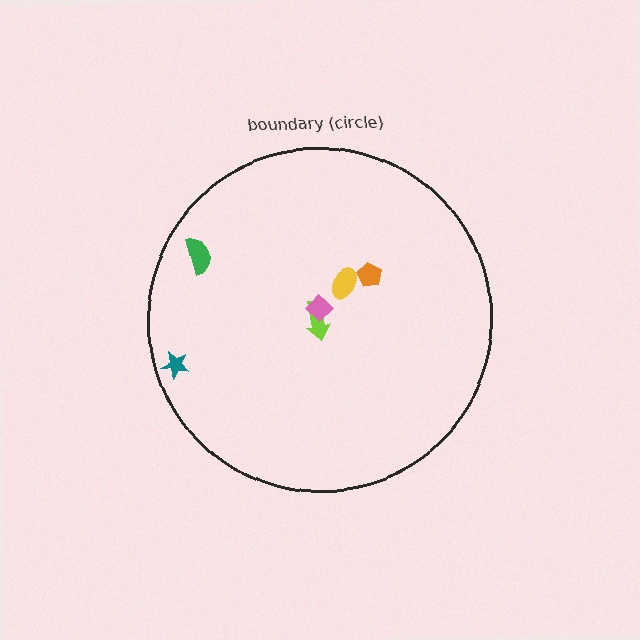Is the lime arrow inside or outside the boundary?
Inside.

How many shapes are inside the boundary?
6 inside, 0 outside.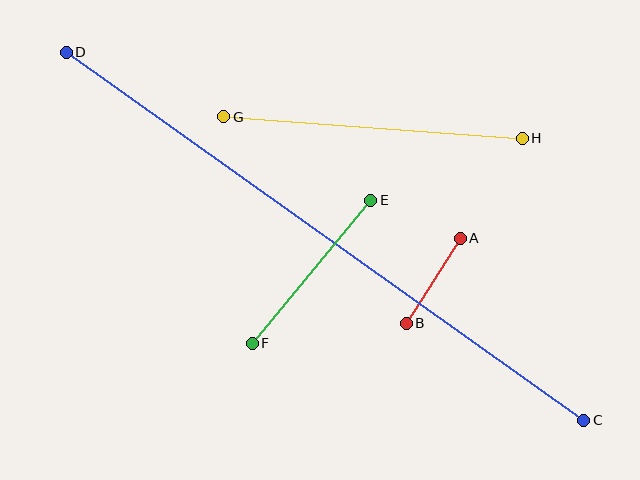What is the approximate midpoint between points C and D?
The midpoint is at approximately (325, 236) pixels.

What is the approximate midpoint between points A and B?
The midpoint is at approximately (433, 281) pixels.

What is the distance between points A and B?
The distance is approximately 101 pixels.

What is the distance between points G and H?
The distance is approximately 299 pixels.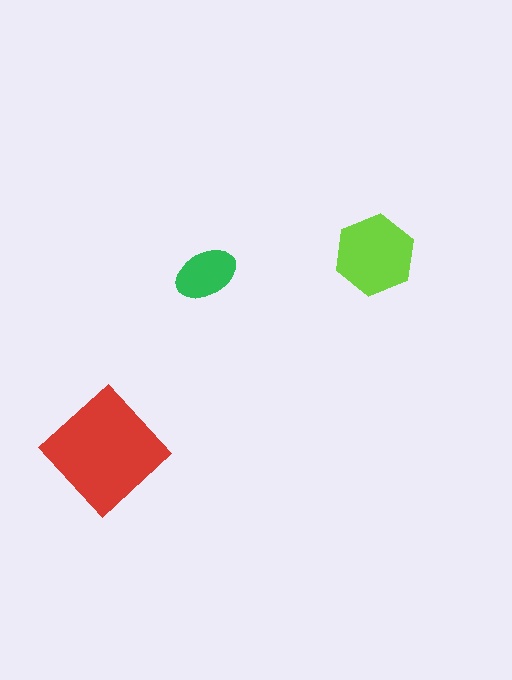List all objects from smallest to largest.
The green ellipse, the lime hexagon, the red diamond.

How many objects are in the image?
There are 3 objects in the image.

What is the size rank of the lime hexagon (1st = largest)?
2nd.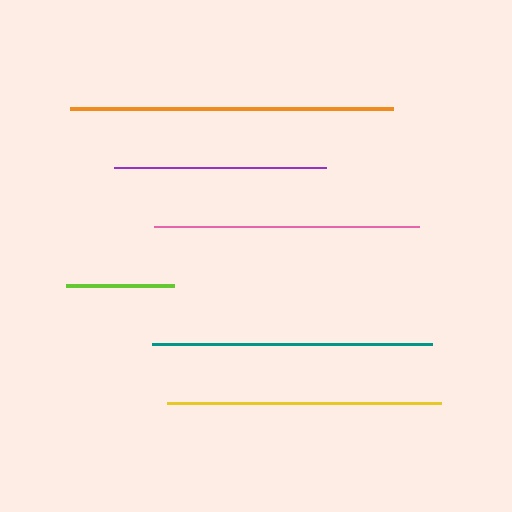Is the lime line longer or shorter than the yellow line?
The yellow line is longer than the lime line.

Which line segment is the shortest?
The lime line is the shortest at approximately 108 pixels.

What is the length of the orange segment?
The orange segment is approximately 323 pixels long.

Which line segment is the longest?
The orange line is the longest at approximately 323 pixels.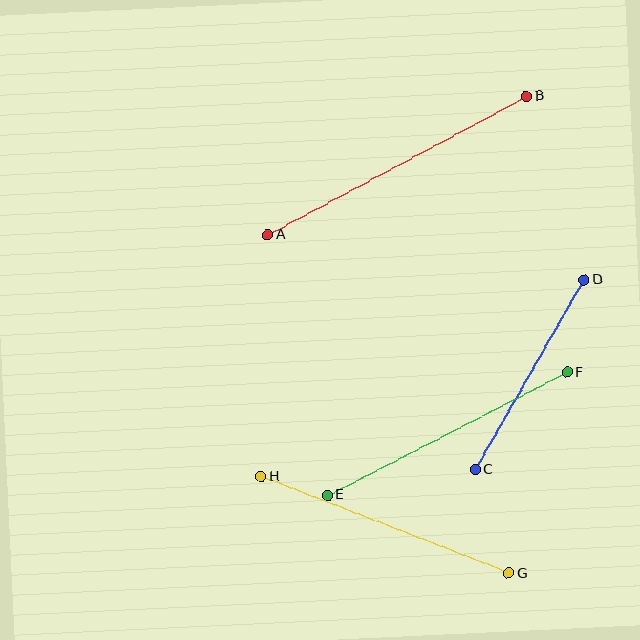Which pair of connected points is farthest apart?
Points A and B are farthest apart.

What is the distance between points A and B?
The distance is approximately 294 pixels.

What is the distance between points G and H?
The distance is approximately 266 pixels.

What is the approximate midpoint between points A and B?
The midpoint is at approximately (397, 166) pixels.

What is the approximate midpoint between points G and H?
The midpoint is at approximately (385, 525) pixels.